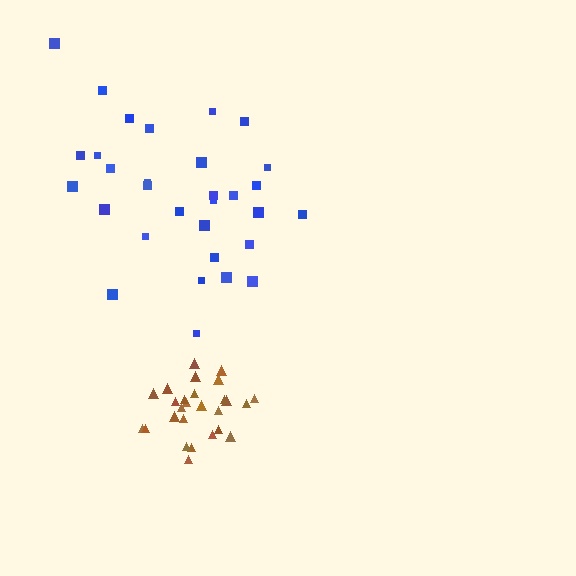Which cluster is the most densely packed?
Brown.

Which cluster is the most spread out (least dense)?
Blue.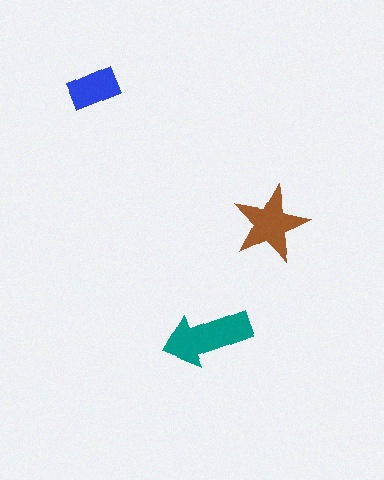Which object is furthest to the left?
The blue rectangle is leftmost.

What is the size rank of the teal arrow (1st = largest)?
1st.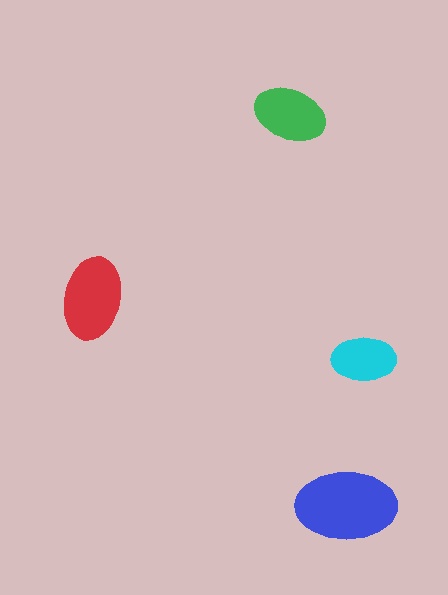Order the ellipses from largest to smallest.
the blue one, the red one, the green one, the cyan one.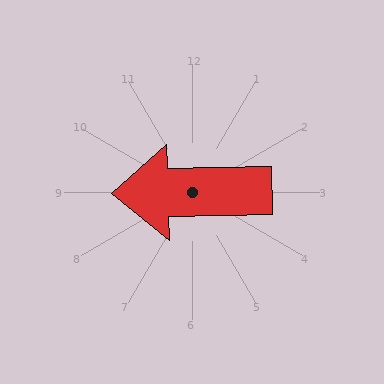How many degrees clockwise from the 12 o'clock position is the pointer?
Approximately 269 degrees.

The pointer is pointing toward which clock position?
Roughly 9 o'clock.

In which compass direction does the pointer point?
West.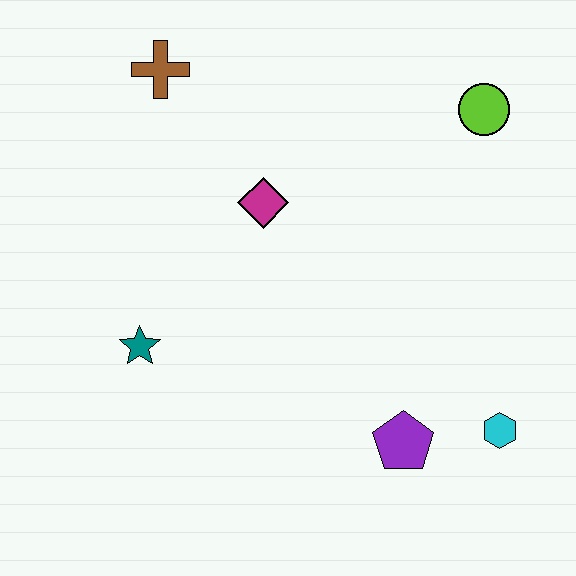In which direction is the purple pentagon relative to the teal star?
The purple pentagon is to the right of the teal star.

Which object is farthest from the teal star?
The lime circle is farthest from the teal star.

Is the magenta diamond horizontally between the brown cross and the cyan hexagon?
Yes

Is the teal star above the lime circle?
No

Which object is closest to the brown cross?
The magenta diamond is closest to the brown cross.